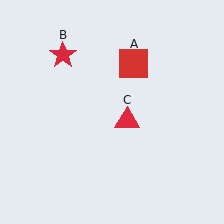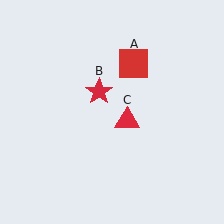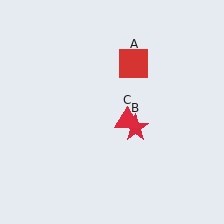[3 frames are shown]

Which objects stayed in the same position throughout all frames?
Red square (object A) and red triangle (object C) remained stationary.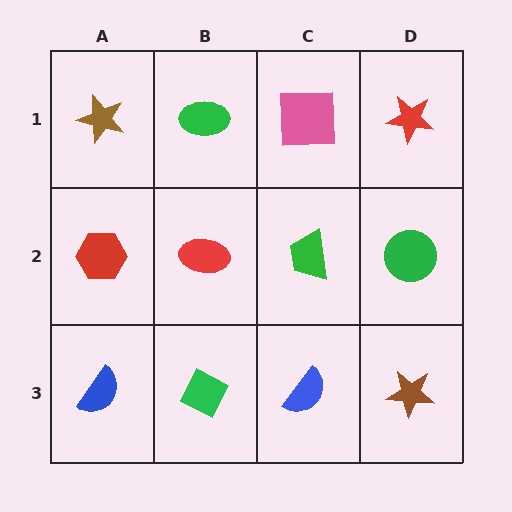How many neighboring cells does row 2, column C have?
4.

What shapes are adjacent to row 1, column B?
A red ellipse (row 2, column B), a brown star (row 1, column A), a pink square (row 1, column C).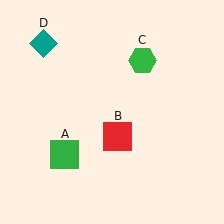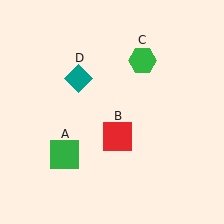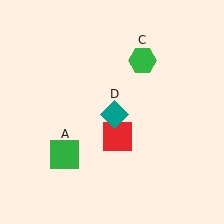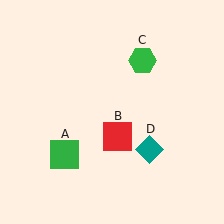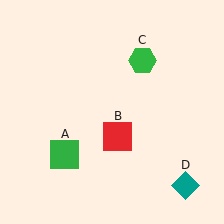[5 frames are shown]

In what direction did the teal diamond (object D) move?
The teal diamond (object D) moved down and to the right.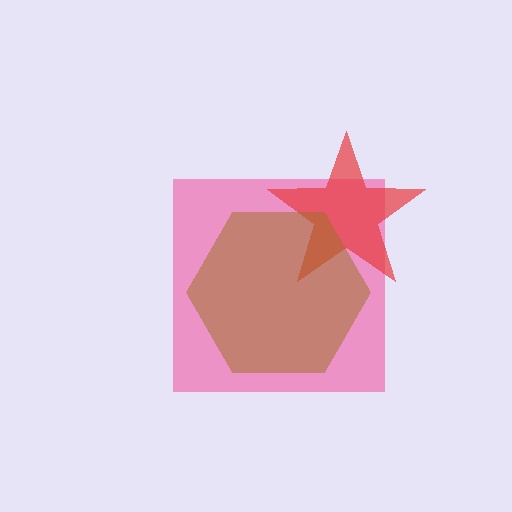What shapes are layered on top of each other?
The layered shapes are: a pink square, a red star, a brown hexagon.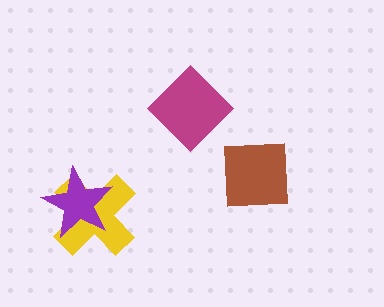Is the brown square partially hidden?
No, no other shape covers it.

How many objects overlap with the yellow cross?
1 object overlaps with the yellow cross.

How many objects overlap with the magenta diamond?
0 objects overlap with the magenta diamond.